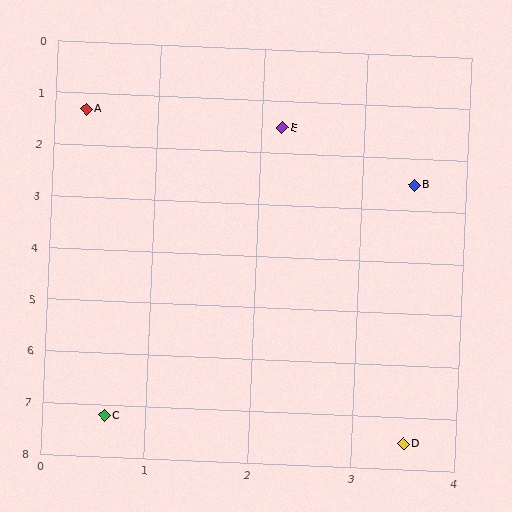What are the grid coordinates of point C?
Point C is at approximately (0.6, 7.2).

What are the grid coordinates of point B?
Point B is at approximately (3.5, 2.5).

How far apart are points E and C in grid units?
Points E and C are about 5.9 grid units apart.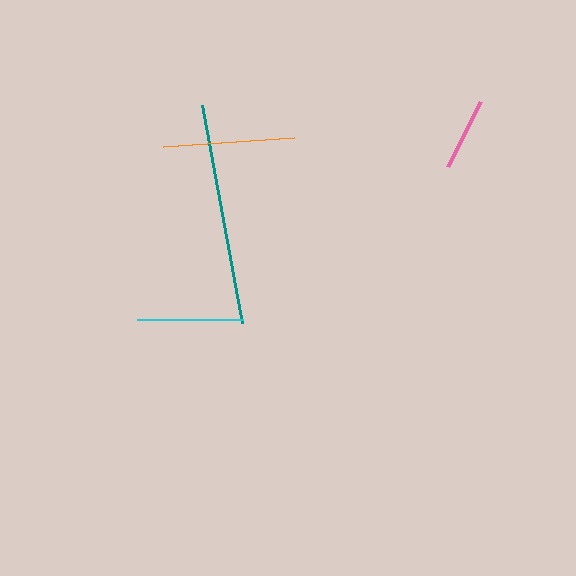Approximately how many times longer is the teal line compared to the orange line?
The teal line is approximately 1.7 times the length of the orange line.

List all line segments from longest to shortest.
From longest to shortest: teal, orange, cyan, pink.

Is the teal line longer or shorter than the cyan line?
The teal line is longer than the cyan line.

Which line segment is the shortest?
The pink line is the shortest at approximately 72 pixels.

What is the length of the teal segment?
The teal segment is approximately 221 pixels long.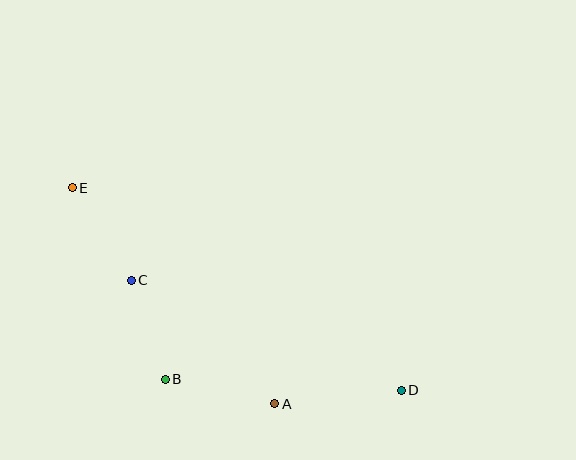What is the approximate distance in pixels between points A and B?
The distance between A and B is approximately 112 pixels.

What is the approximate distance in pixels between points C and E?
The distance between C and E is approximately 109 pixels.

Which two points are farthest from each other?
Points D and E are farthest from each other.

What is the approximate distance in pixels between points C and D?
The distance between C and D is approximately 292 pixels.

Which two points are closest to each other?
Points B and C are closest to each other.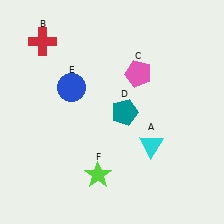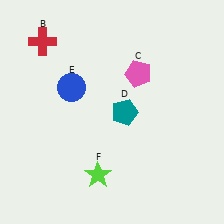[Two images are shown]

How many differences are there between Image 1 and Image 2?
There is 1 difference between the two images.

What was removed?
The cyan triangle (A) was removed in Image 2.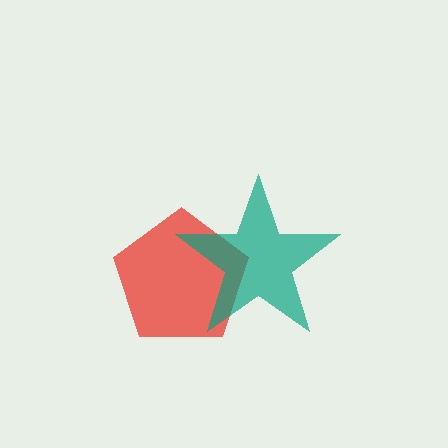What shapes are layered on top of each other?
The layered shapes are: a red pentagon, a teal star.